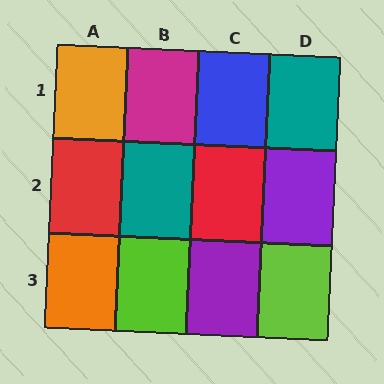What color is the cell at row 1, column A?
Orange.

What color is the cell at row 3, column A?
Orange.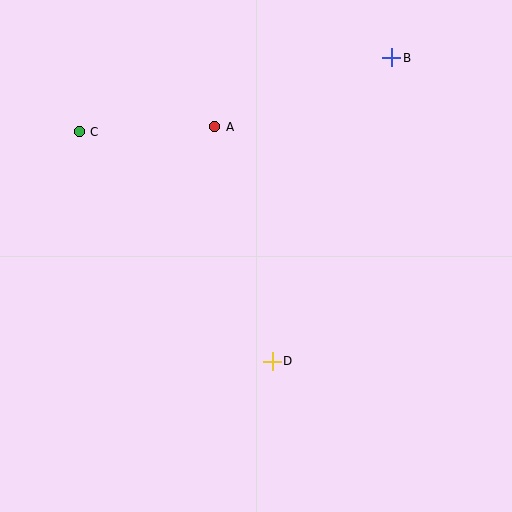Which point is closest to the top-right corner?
Point B is closest to the top-right corner.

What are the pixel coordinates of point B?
Point B is at (392, 58).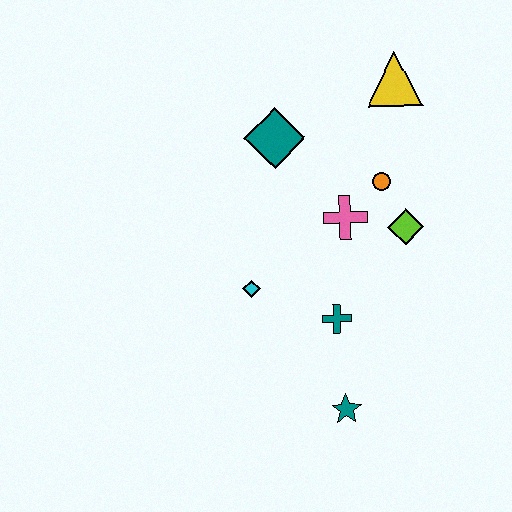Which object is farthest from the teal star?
The yellow triangle is farthest from the teal star.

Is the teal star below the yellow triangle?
Yes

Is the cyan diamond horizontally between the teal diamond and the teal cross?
No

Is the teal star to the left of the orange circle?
Yes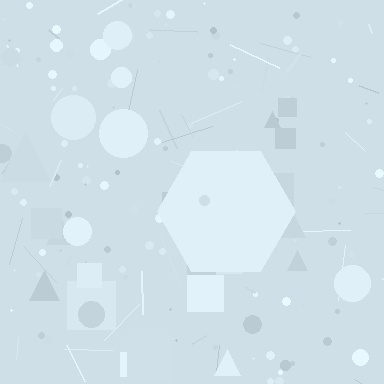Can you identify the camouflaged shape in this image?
The camouflaged shape is a hexagon.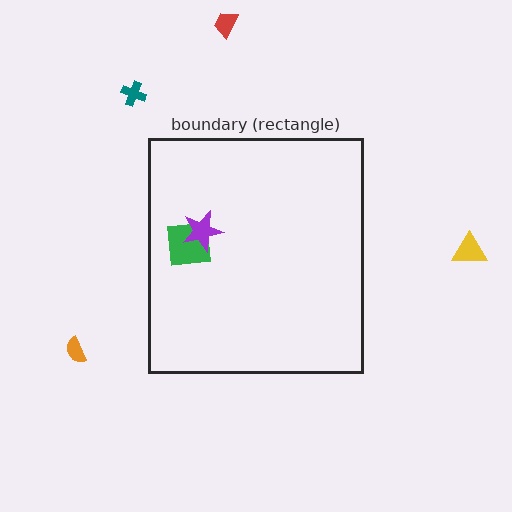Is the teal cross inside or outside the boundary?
Outside.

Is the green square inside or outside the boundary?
Inside.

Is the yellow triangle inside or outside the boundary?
Outside.